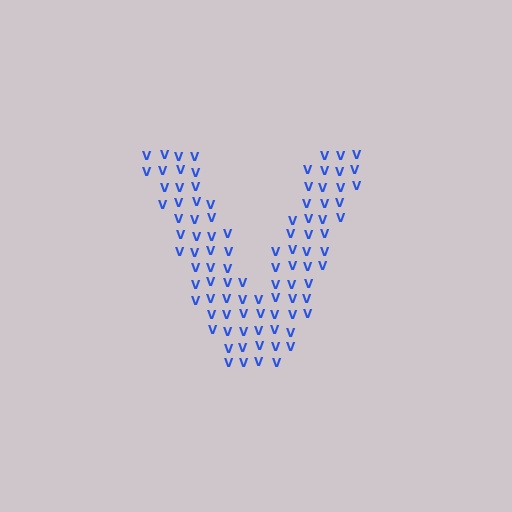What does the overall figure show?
The overall figure shows the letter V.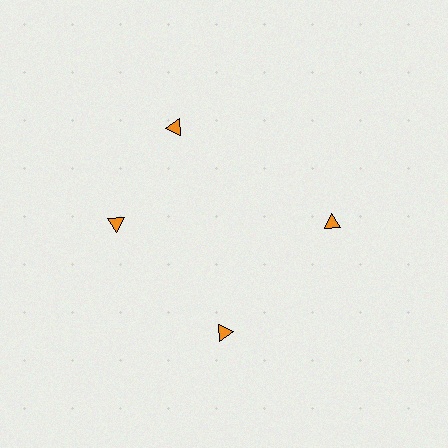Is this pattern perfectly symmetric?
No. The 4 orange triangles are arranged in a ring, but one element near the 12 o'clock position is rotated out of alignment along the ring, breaking the 4-fold rotational symmetry.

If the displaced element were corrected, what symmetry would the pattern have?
It would have 4-fold rotational symmetry — the pattern would map onto itself every 90 degrees.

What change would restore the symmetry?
The symmetry would be restored by rotating it back into even spacing with its neighbors so that all 4 triangles sit at equal angles and equal distance from the center.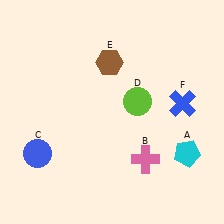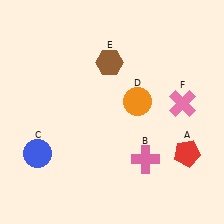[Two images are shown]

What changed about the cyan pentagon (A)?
In Image 1, A is cyan. In Image 2, it changed to red.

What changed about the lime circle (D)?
In Image 1, D is lime. In Image 2, it changed to orange.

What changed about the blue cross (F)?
In Image 1, F is blue. In Image 2, it changed to pink.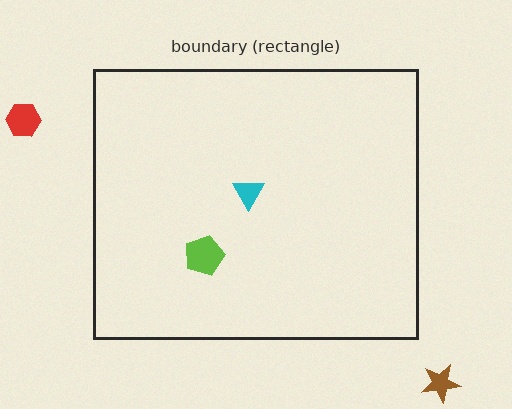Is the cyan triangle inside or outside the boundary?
Inside.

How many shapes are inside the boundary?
2 inside, 2 outside.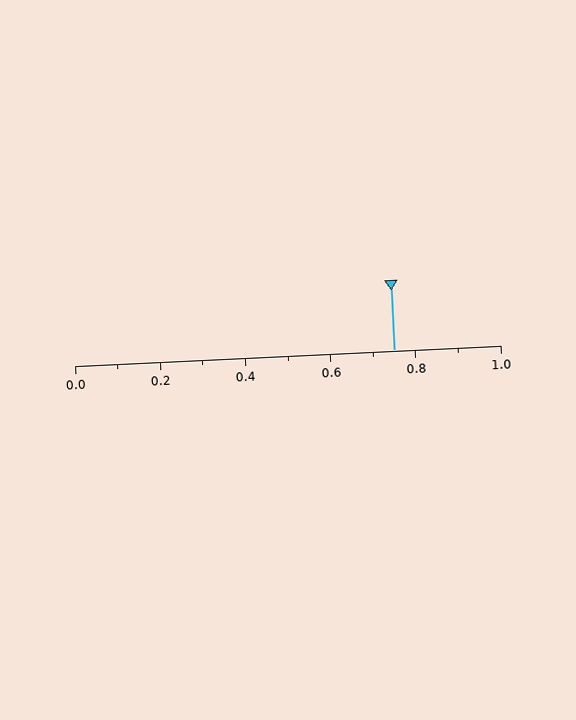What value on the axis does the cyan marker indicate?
The marker indicates approximately 0.75.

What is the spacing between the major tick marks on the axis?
The major ticks are spaced 0.2 apart.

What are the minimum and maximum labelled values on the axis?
The axis runs from 0.0 to 1.0.